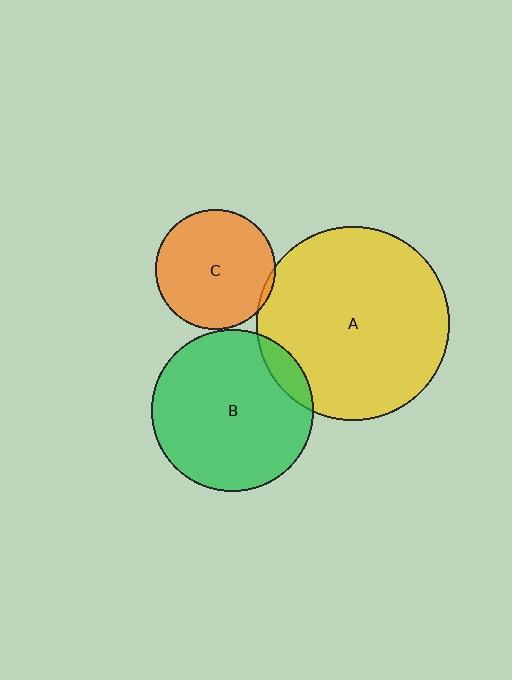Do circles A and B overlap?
Yes.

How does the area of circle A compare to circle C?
Approximately 2.6 times.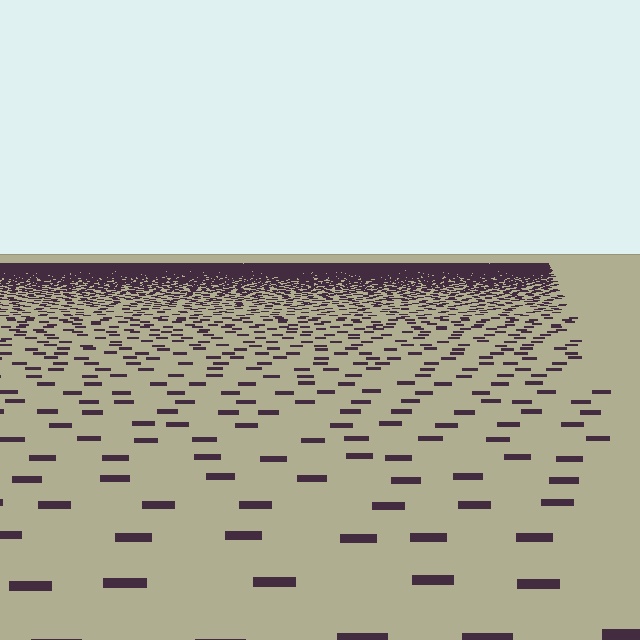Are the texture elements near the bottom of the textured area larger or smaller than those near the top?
Larger. Near the bottom, elements are closer to the viewer and appear at a bigger on-screen size.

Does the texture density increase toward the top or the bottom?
Density increases toward the top.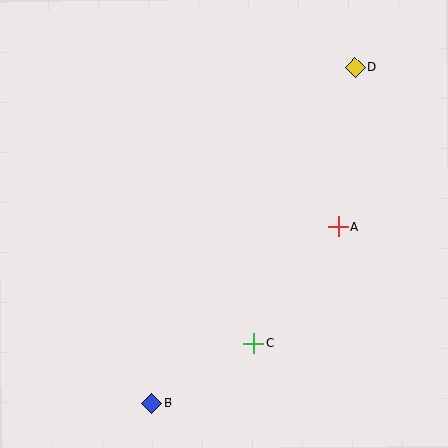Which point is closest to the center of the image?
Point A at (338, 227) is closest to the center.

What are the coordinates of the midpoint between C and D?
The midpoint between C and D is at (304, 205).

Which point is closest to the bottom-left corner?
Point B is closest to the bottom-left corner.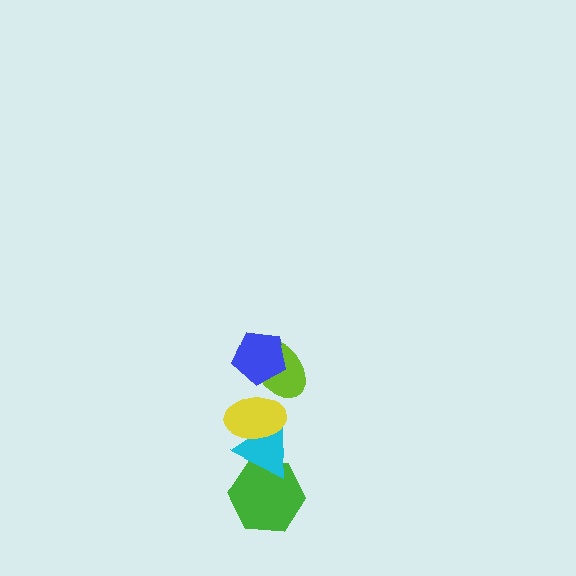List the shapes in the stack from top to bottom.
From top to bottom: the blue pentagon, the lime ellipse, the yellow ellipse, the cyan triangle, the green hexagon.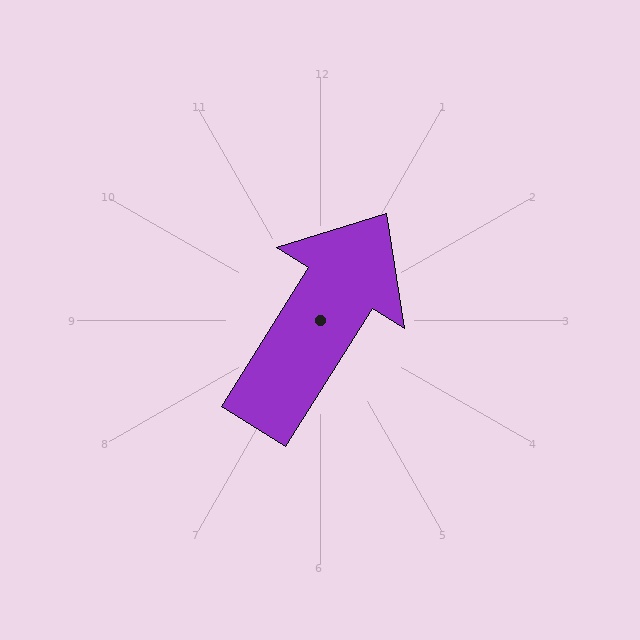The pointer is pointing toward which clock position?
Roughly 1 o'clock.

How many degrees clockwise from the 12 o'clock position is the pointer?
Approximately 32 degrees.